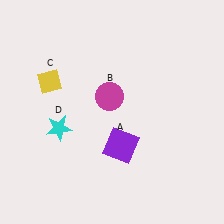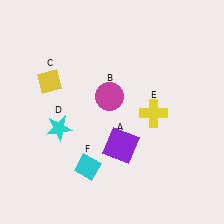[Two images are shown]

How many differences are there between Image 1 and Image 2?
There are 2 differences between the two images.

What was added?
A yellow cross (E), a cyan diamond (F) were added in Image 2.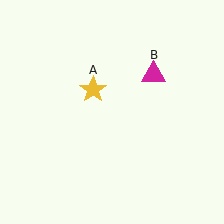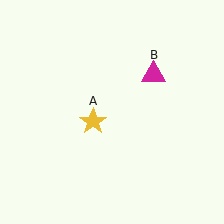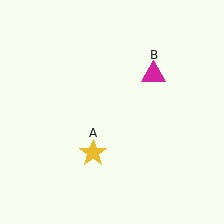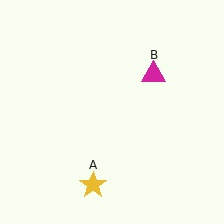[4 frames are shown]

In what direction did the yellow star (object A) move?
The yellow star (object A) moved down.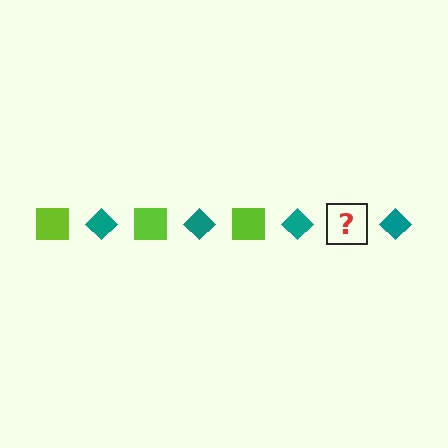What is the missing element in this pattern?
The missing element is a lime square.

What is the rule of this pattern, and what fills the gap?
The rule is that the pattern alternates between lime square and teal diamond. The gap should be filled with a lime square.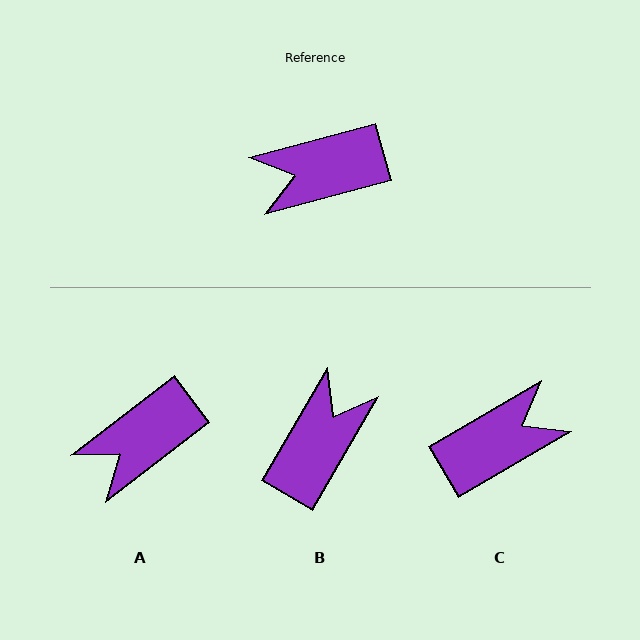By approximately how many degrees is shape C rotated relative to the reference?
Approximately 165 degrees clockwise.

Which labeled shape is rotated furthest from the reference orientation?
C, about 165 degrees away.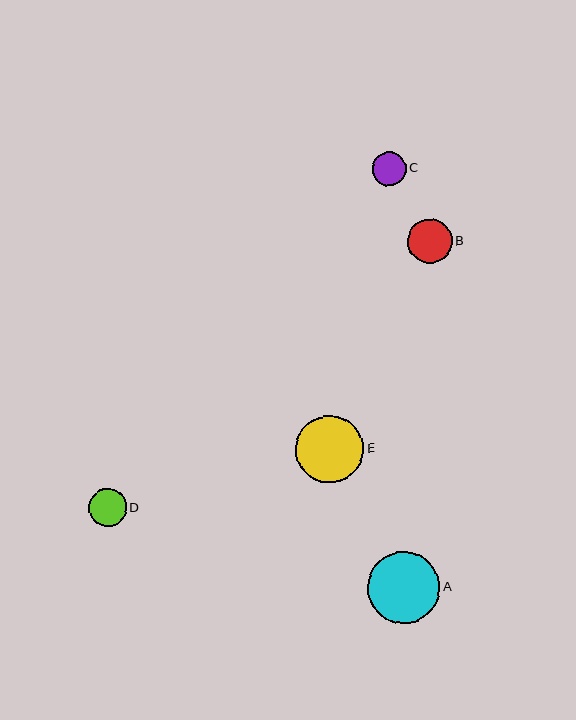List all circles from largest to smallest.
From largest to smallest: A, E, B, D, C.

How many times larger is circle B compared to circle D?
Circle B is approximately 1.2 times the size of circle D.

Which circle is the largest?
Circle A is the largest with a size of approximately 73 pixels.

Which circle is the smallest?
Circle C is the smallest with a size of approximately 33 pixels.